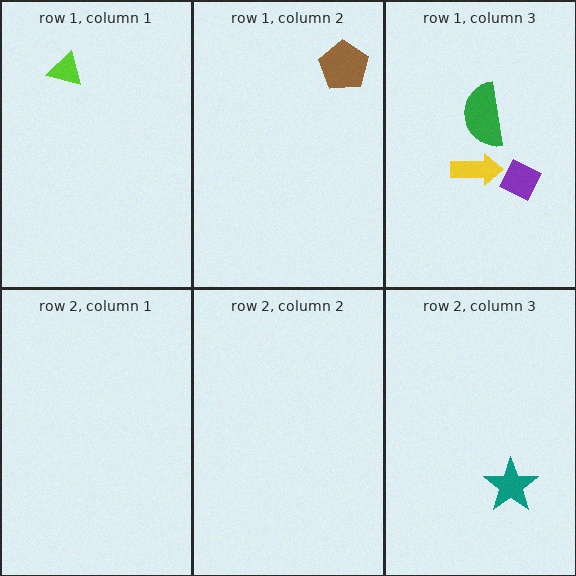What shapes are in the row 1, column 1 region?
The lime triangle.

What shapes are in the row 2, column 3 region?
The teal star.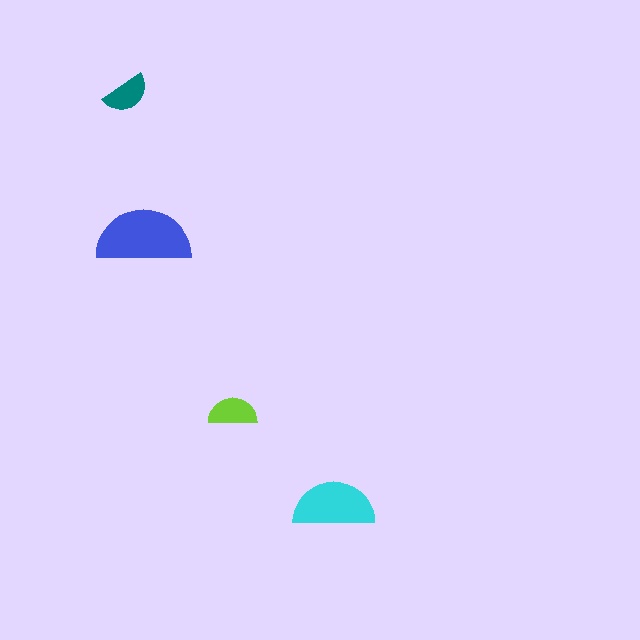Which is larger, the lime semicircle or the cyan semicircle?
The cyan one.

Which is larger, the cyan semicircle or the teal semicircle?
The cyan one.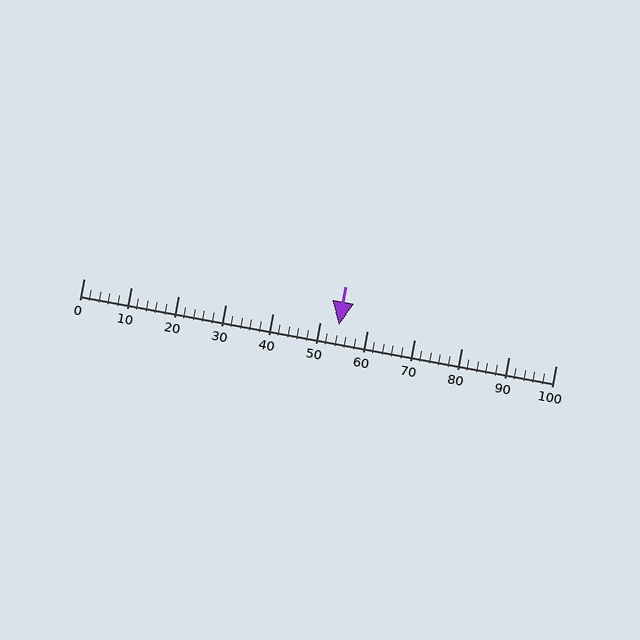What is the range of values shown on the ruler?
The ruler shows values from 0 to 100.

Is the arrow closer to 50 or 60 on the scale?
The arrow is closer to 50.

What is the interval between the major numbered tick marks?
The major tick marks are spaced 10 units apart.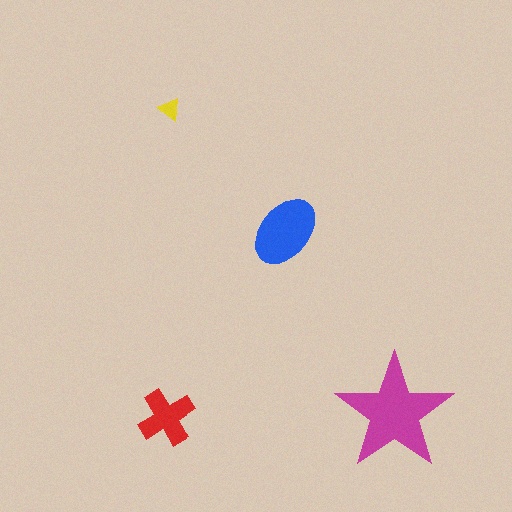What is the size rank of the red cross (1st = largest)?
3rd.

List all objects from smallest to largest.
The yellow triangle, the red cross, the blue ellipse, the magenta star.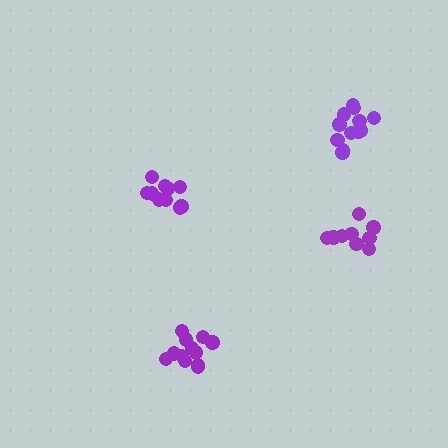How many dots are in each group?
Group 1: 12 dots, Group 2: 10 dots, Group 3: 12 dots, Group 4: 9 dots (43 total).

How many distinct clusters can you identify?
There are 4 distinct clusters.